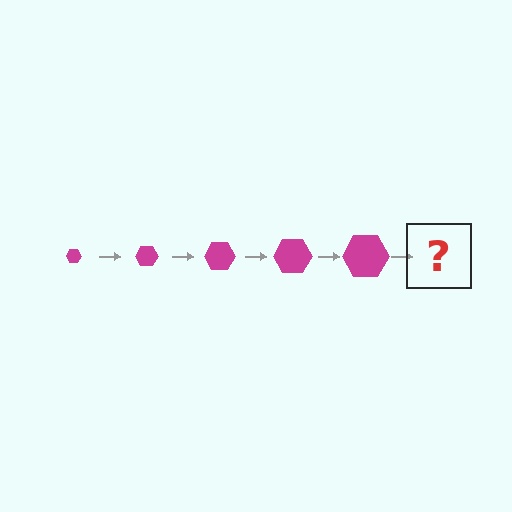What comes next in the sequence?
The next element should be a magenta hexagon, larger than the previous one.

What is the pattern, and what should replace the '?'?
The pattern is that the hexagon gets progressively larger each step. The '?' should be a magenta hexagon, larger than the previous one.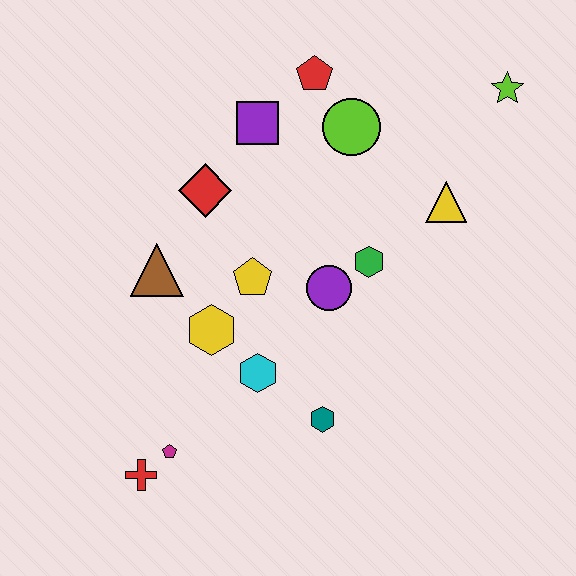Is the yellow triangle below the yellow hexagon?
No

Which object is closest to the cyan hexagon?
The yellow hexagon is closest to the cyan hexagon.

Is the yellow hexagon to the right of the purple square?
No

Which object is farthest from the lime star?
The red cross is farthest from the lime star.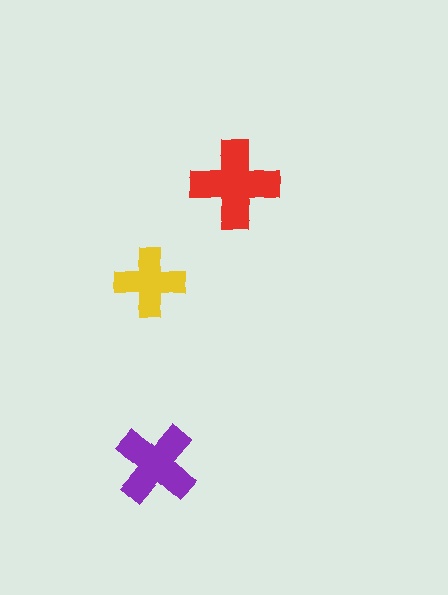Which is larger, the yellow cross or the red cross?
The red one.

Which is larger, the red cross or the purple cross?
The red one.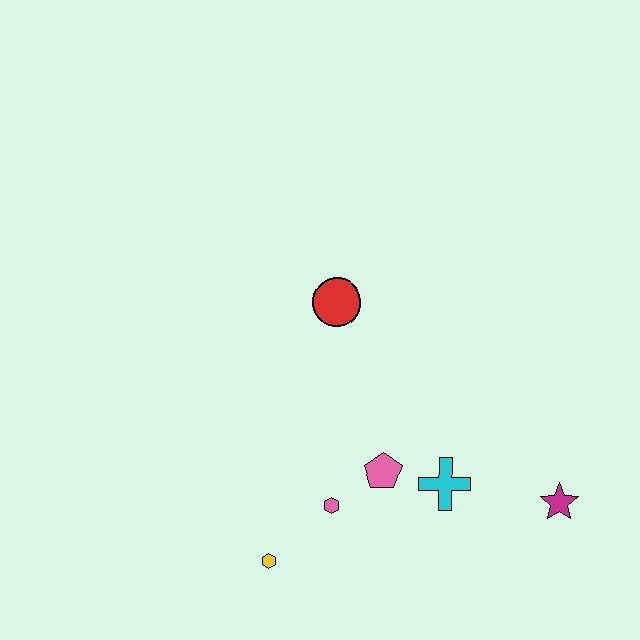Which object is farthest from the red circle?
The magenta star is farthest from the red circle.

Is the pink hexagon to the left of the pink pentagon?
Yes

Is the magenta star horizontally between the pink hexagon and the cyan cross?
No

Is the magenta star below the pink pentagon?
Yes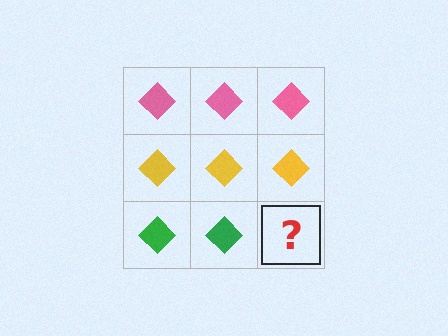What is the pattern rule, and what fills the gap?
The rule is that each row has a consistent color. The gap should be filled with a green diamond.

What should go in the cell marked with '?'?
The missing cell should contain a green diamond.